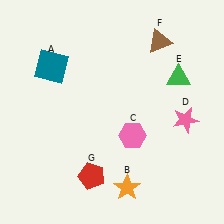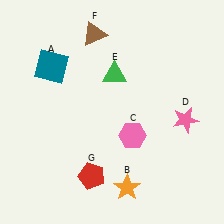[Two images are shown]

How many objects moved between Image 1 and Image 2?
2 objects moved between the two images.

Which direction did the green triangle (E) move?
The green triangle (E) moved left.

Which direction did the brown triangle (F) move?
The brown triangle (F) moved left.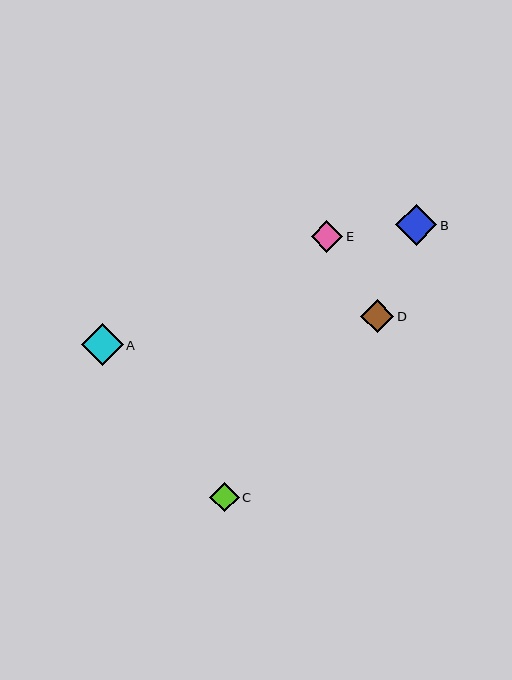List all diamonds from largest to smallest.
From largest to smallest: A, B, D, E, C.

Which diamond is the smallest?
Diamond C is the smallest with a size of approximately 29 pixels.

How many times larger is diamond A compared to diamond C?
Diamond A is approximately 1.4 times the size of diamond C.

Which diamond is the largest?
Diamond A is the largest with a size of approximately 42 pixels.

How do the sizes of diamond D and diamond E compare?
Diamond D and diamond E are approximately the same size.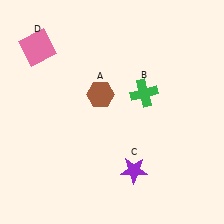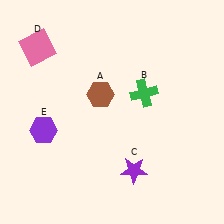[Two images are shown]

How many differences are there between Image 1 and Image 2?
There is 1 difference between the two images.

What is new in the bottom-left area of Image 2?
A purple hexagon (E) was added in the bottom-left area of Image 2.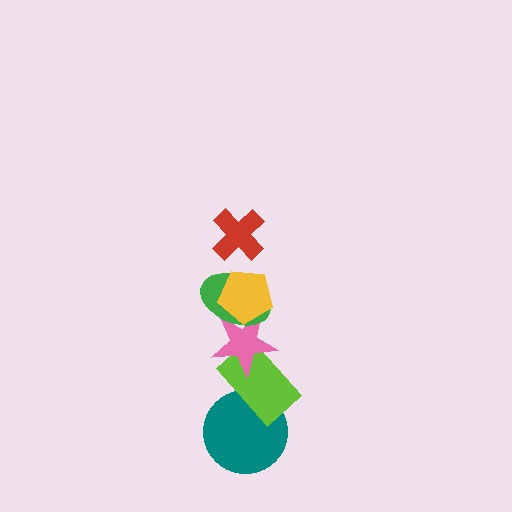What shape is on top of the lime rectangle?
The pink star is on top of the lime rectangle.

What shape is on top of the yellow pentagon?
The red cross is on top of the yellow pentagon.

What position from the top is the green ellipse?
The green ellipse is 3rd from the top.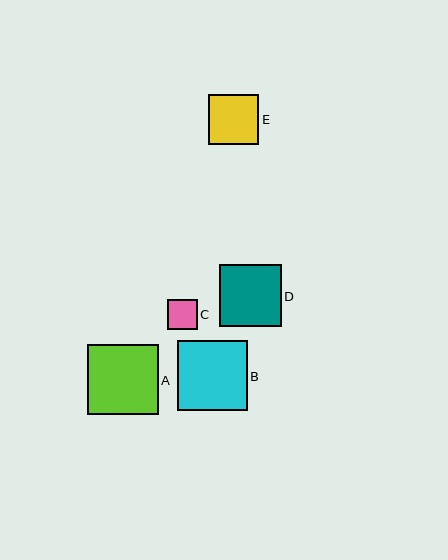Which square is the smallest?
Square C is the smallest with a size of approximately 30 pixels.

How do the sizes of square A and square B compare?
Square A and square B are approximately the same size.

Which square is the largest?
Square A is the largest with a size of approximately 70 pixels.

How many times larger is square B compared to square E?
Square B is approximately 1.4 times the size of square E.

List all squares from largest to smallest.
From largest to smallest: A, B, D, E, C.